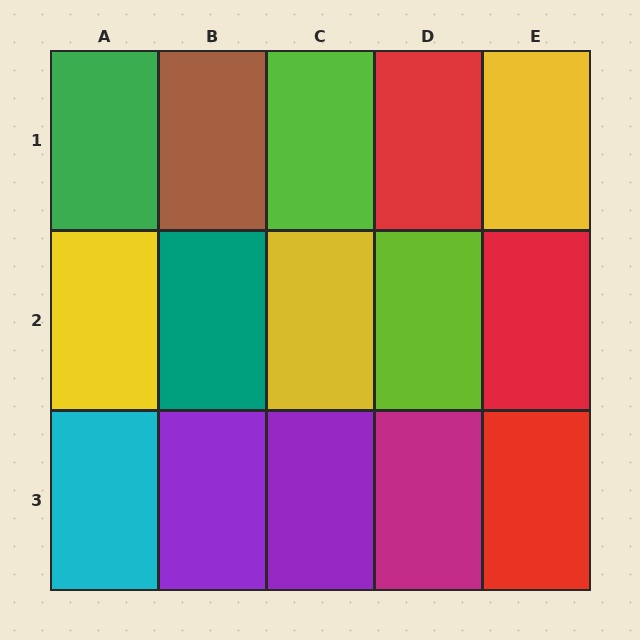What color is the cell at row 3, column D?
Magenta.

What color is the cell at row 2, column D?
Lime.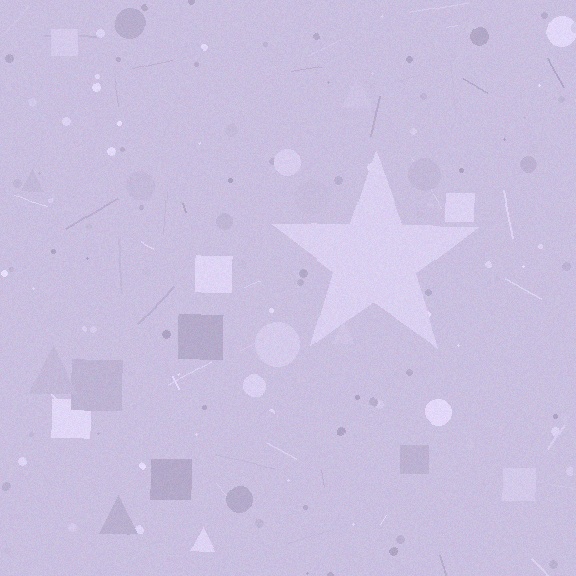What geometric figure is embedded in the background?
A star is embedded in the background.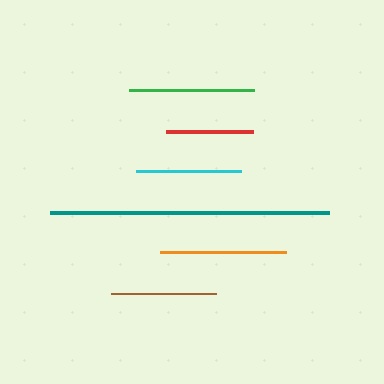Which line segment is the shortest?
The red line is the shortest at approximately 87 pixels.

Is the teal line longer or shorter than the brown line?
The teal line is longer than the brown line.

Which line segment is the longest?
The teal line is the longest at approximately 279 pixels.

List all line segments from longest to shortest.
From longest to shortest: teal, orange, green, brown, cyan, red.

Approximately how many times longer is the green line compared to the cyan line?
The green line is approximately 1.2 times the length of the cyan line.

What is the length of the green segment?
The green segment is approximately 124 pixels long.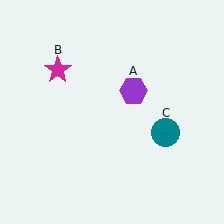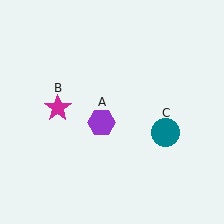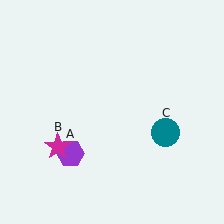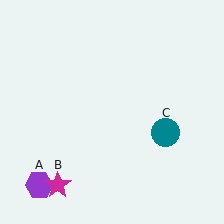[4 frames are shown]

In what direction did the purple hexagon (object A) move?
The purple hexagon (object A) moved down and to the left.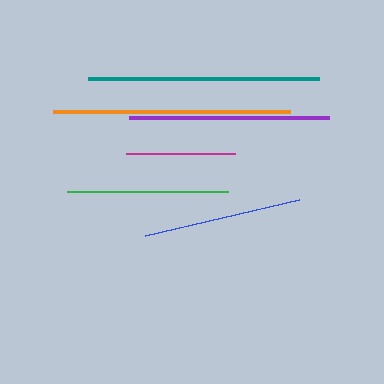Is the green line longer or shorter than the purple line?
The purple line is longer than the green line.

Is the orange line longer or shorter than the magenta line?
The orange line is longer than the magenta line.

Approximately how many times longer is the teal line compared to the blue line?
The teal line is approximately 1.5 times the length of the blue line.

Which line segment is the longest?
The orange line is the longest at approximately 238 pixels.